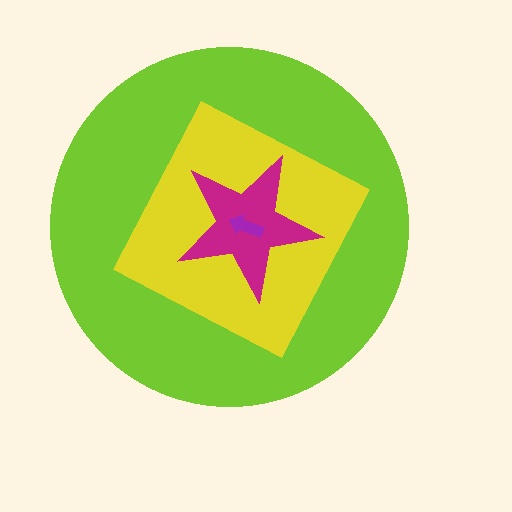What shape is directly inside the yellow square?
The magenta star.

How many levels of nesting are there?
4.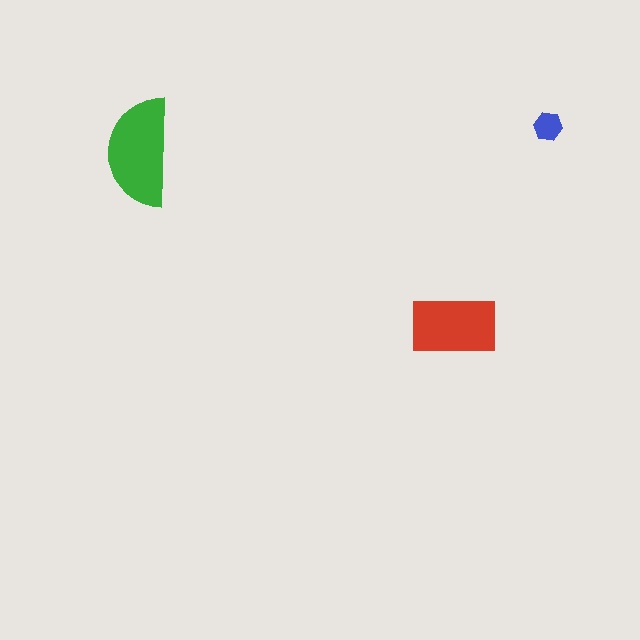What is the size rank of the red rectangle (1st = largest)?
2nd.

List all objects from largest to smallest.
The green semicircle, the red rectangle, the blue hexagon.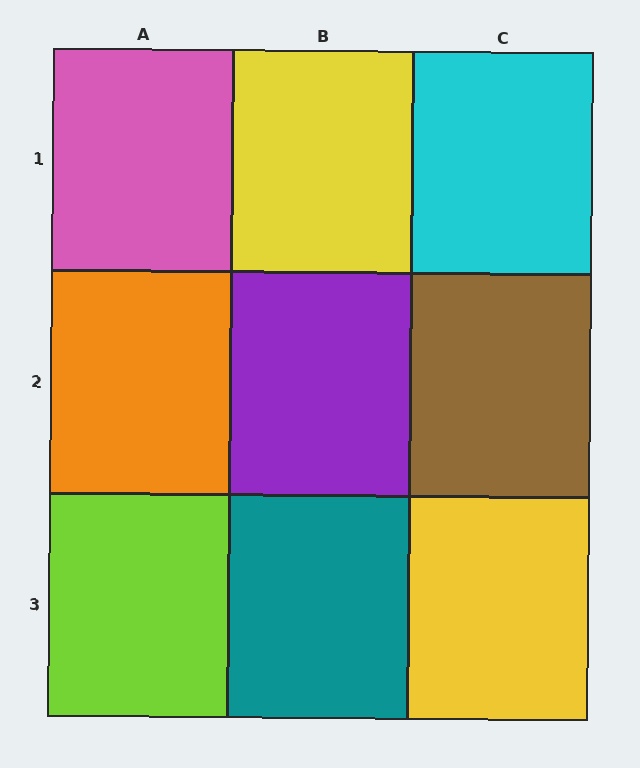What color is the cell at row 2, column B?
Purple.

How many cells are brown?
1 cell is brown.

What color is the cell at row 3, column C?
Yellow.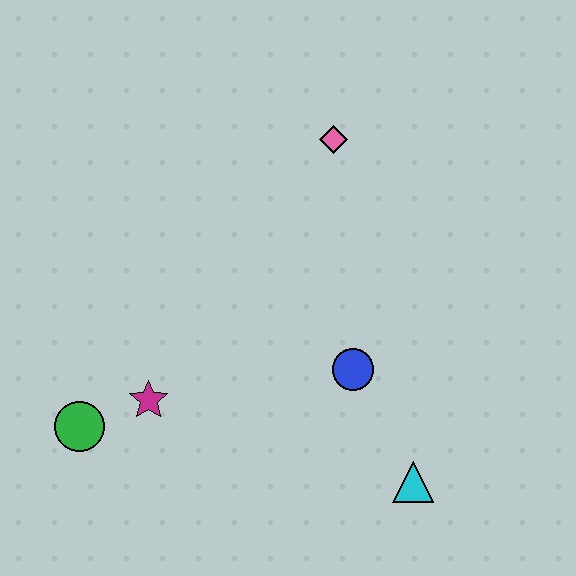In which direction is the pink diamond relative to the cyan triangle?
The pink diamond is above the cyan triangle.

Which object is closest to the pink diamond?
The blue circle is closest to the pink diamond.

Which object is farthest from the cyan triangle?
The pink diamond is farthest from the cyan triangle.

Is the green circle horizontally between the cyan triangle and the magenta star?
No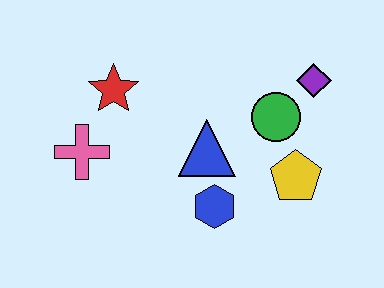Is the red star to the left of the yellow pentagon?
Yes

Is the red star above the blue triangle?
Yes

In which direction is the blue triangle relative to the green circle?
The blue triangle is to the left of the green circle.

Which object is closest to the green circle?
The purple diamond is closest to the green circle.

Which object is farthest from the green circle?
The pink cross is farthest from the green circle.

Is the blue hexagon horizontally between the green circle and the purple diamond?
No